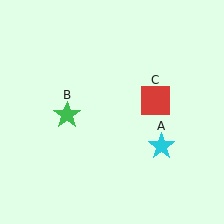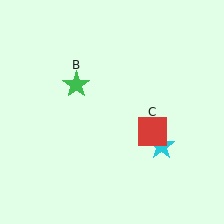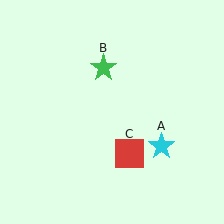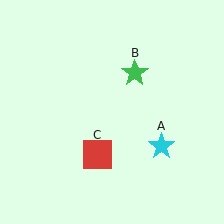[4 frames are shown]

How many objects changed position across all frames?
2 objects changed position: green star (object B), red square (object C).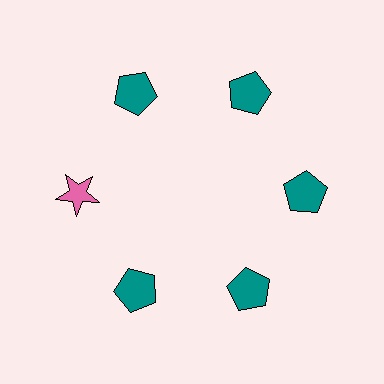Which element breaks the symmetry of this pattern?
The pink star at roughly the 9 o'clock position breaks the symmetry. All other shapes are teal pentagons.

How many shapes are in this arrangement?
There are 6 shapes arranged in a ring pattern.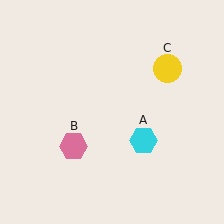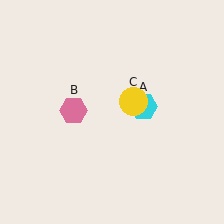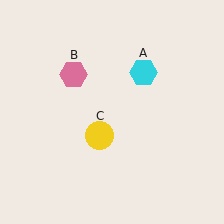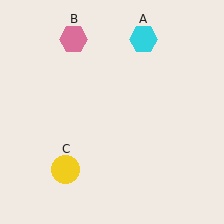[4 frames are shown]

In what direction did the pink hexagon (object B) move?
The pink hexagon (object B) moved up.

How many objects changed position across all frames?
3 objects changed position: cyan hexagon (object A), pink hexagon (object B), yellow circle (object C).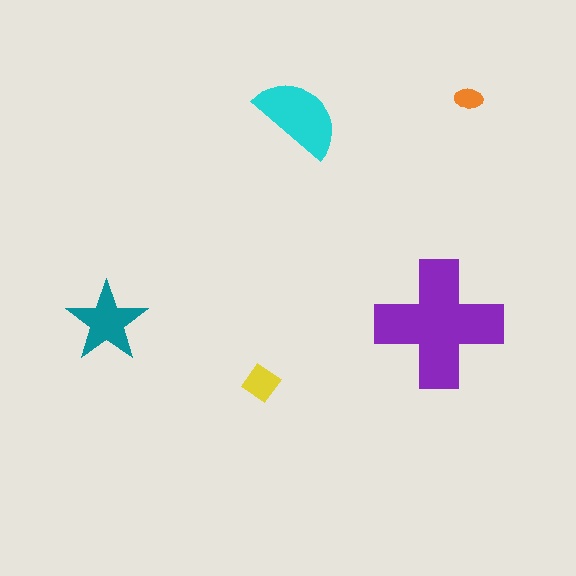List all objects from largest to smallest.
The purple cross, the cyan semicircle, the teal star, the yellow diamond, the orange ellipse.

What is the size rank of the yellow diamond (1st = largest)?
4th.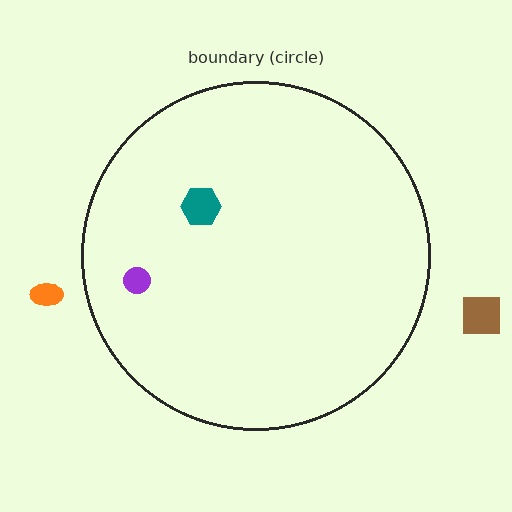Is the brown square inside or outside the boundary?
Outside.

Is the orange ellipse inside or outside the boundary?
Outside.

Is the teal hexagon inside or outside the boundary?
Inside.